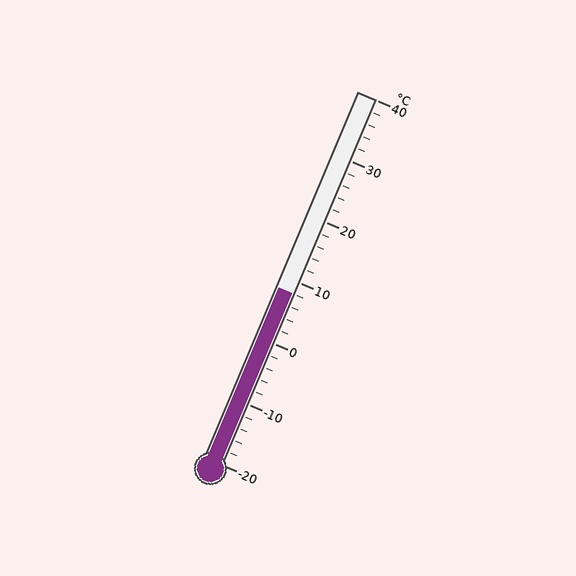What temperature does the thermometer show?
The thermometer shows approximately 8°C.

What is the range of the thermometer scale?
The thermometer scale ranges from -20°C to 40°C.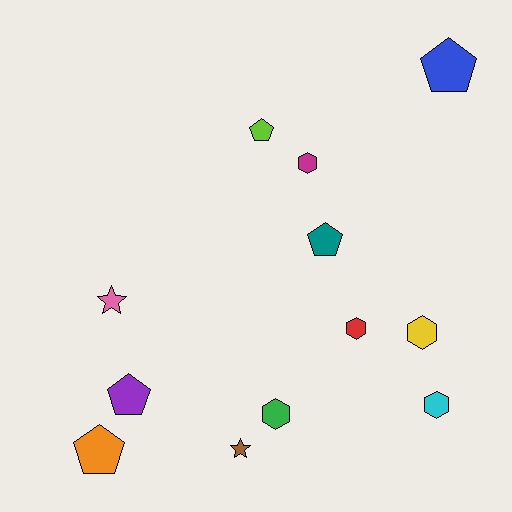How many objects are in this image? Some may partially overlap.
There are 12 objects.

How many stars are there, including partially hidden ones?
There are 2 stars.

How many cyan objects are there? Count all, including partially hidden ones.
There is 1 cyan object.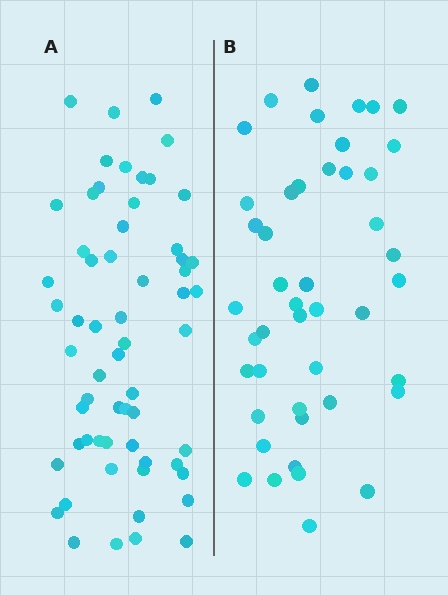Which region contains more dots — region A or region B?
Region A (the left region) has more dots.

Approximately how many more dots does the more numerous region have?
Region A has approximately 15 more dots than region B.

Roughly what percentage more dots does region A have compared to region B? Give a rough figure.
About 35% more.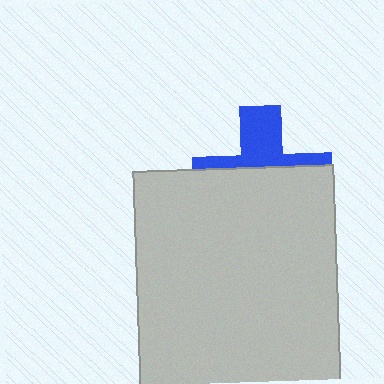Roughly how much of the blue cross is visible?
A small part of it is visible (roughly 38%).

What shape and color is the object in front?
The object in front is a light gray rectangle.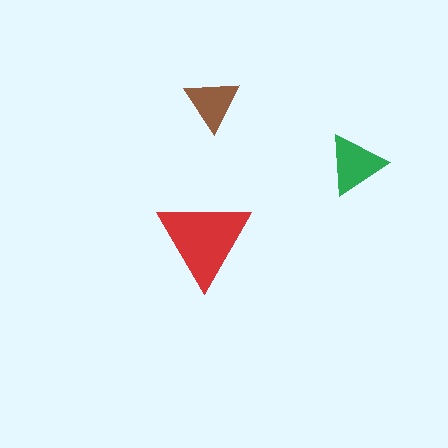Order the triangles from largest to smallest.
the red one, the green one, the brown one.